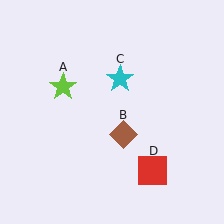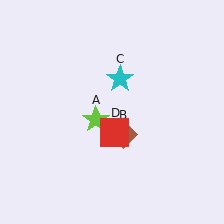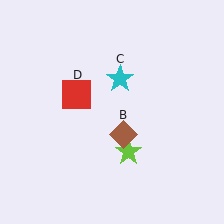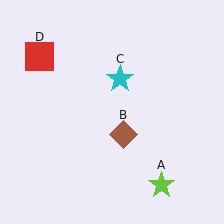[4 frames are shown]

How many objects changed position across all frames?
2 objects changed position: lime star (object A), red square (object D).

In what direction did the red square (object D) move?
The red square (object D) moved up and to the left.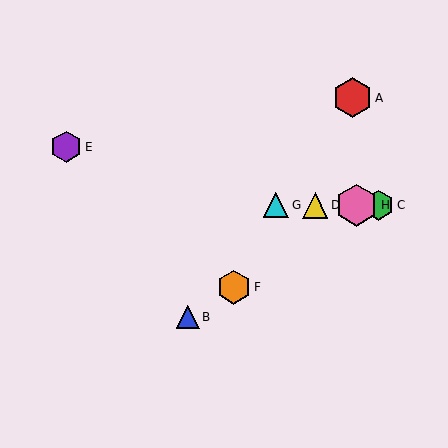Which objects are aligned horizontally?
Objects C, D, G, H are aligned horizontally.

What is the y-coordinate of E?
Object E is at y≈147.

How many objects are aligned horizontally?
4 objects (C, D, G, H) are aligned horizontally.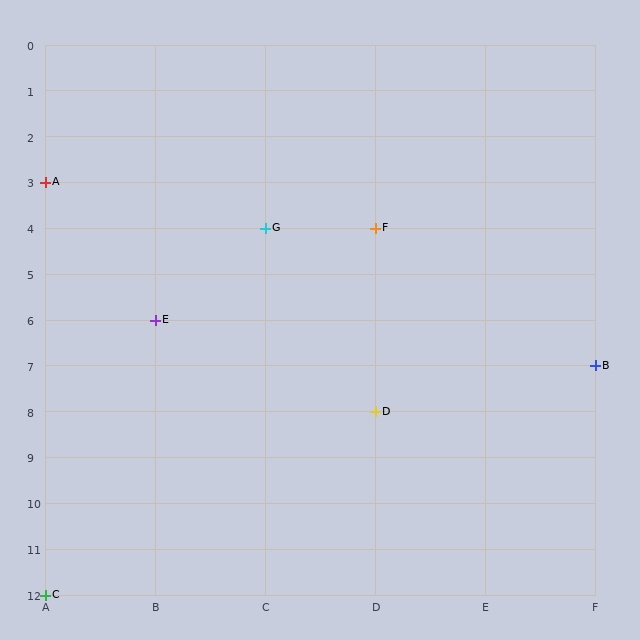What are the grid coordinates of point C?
Point C is at grid coordinates (A, 12).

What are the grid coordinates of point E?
Point E is at grid coordinates (B, 6).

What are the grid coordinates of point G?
Point G is at grid coordinates (C, 4).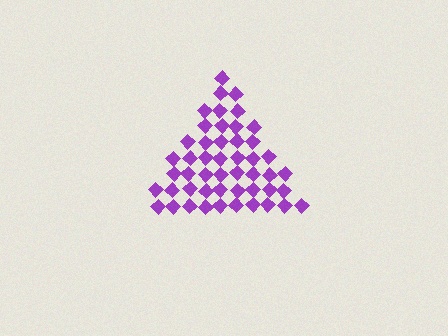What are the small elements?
The small elements are diamonds.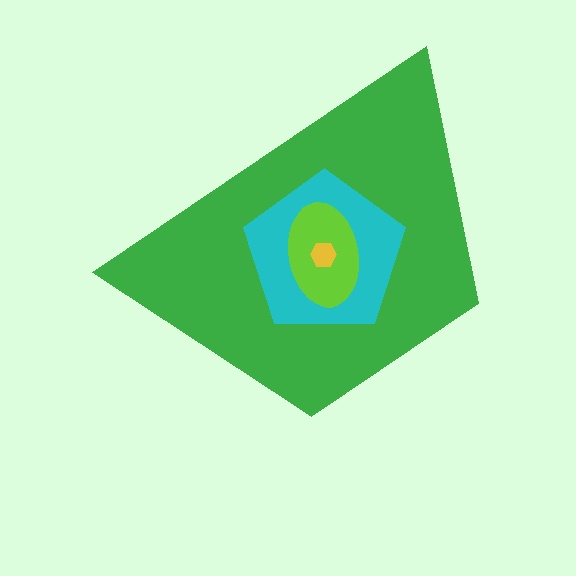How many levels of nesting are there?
4.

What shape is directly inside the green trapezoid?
The cyan pentagon.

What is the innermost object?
The yellow hexagon.